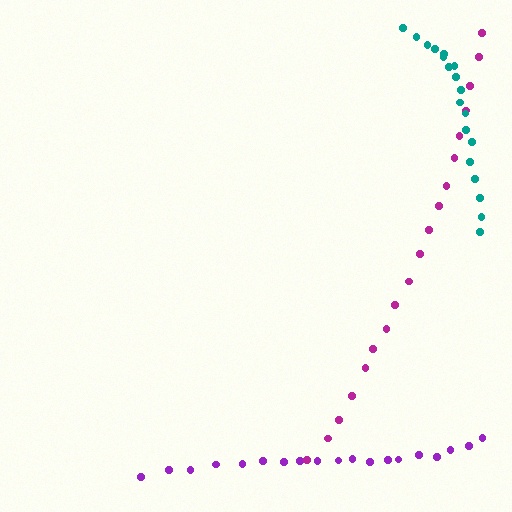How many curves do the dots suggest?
There are 3 distinct paths.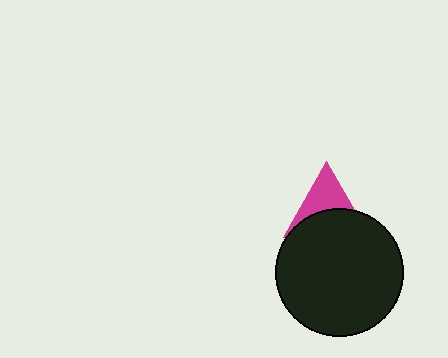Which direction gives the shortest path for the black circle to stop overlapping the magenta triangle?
Moving down gives the shortest separation.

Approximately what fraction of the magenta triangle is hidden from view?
Roughly 53% of the magenta triangle is hidden behind the black circle.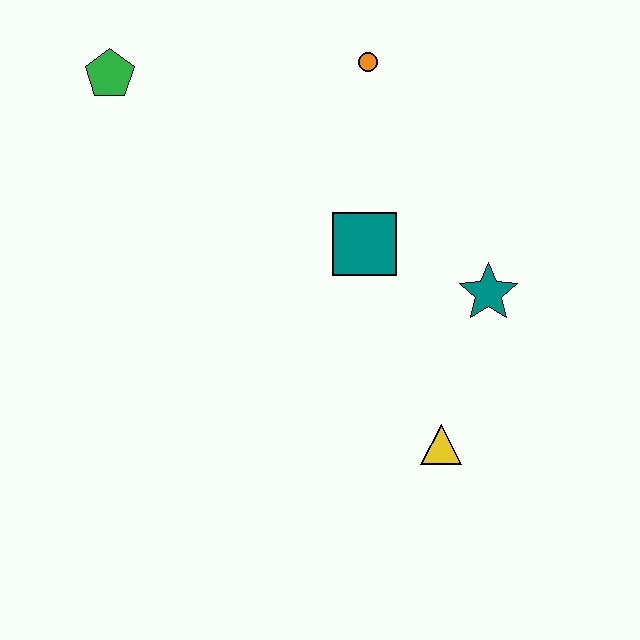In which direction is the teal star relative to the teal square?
The teal star is to the right of the teal square.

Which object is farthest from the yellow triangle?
The green pentagon is farthest from the yellow triangle.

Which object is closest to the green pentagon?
The orange circle is closest to the green pentagon.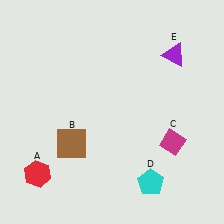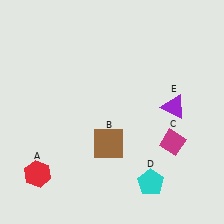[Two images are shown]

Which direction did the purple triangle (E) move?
The purple triangle (E) moved down.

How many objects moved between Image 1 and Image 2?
2 objects moved between the two images.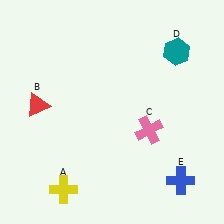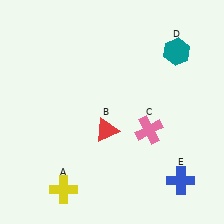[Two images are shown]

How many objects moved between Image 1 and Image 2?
1 object moved between the two images.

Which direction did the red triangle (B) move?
The red triangle (B) moved right.